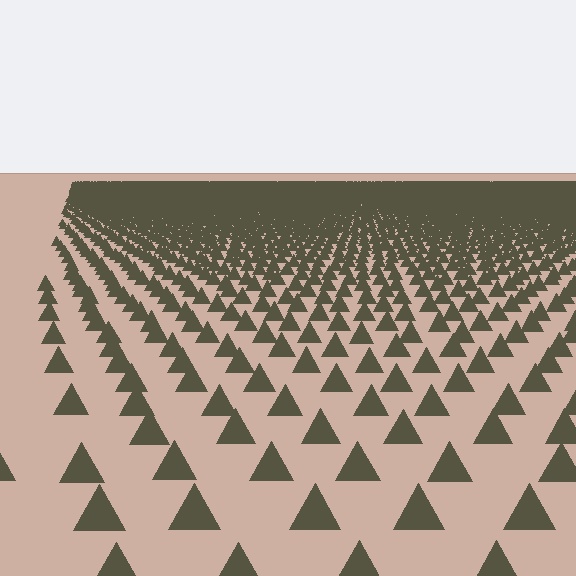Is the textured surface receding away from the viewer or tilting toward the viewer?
The surface is receding away from the viewer. Texture elements get smaller and denser toward the top.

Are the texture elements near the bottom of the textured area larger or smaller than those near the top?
Larger. Near the bottom, elements are closer to the viewer and appear at a bigger on-screen size.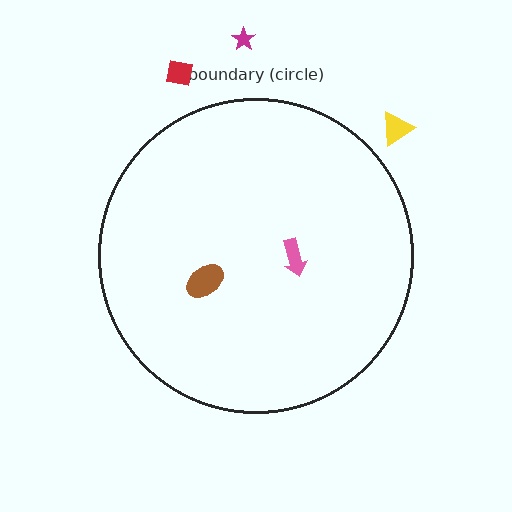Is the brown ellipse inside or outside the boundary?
Inside.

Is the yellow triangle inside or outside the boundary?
Outside.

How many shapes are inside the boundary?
2 inside, 3 outside.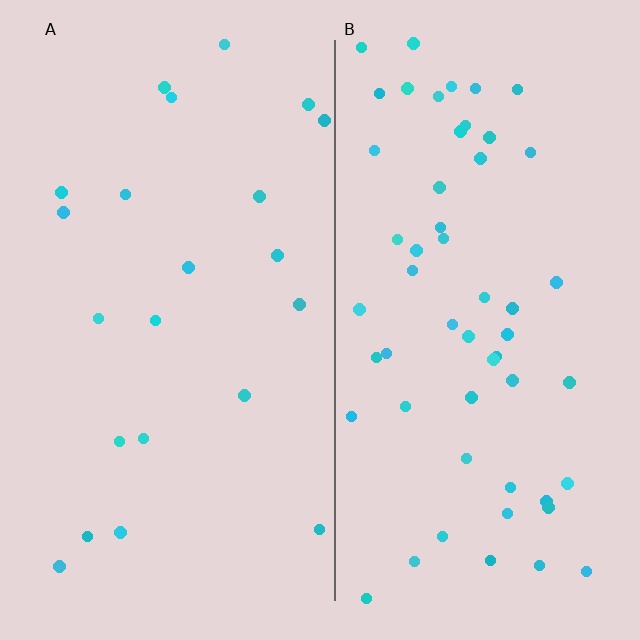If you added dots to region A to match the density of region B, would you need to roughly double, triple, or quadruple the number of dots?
Approximately triple.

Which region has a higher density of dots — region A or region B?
B (the right).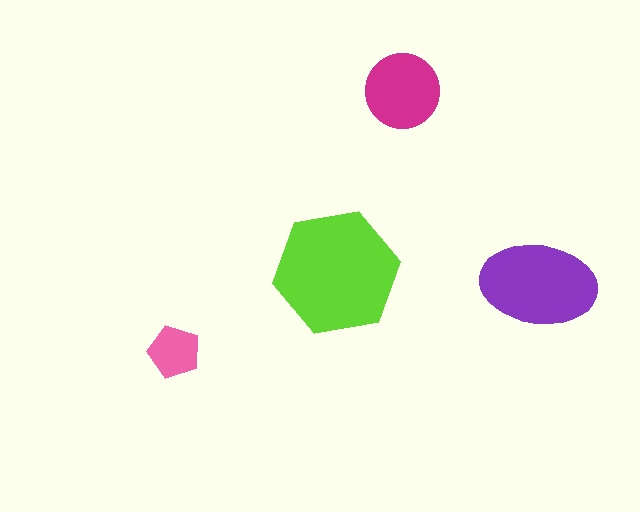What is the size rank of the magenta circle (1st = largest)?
3rd.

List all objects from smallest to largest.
The pink pentagon, the magenta circle, the purple ellipse, the lime hexagon.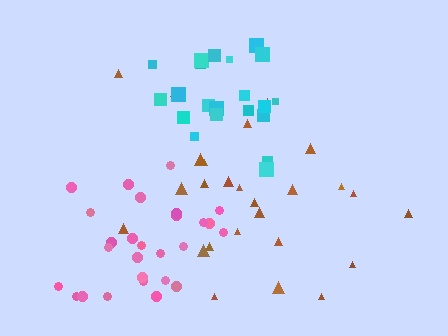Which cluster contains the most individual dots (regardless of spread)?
Pink (27).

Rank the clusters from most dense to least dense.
cyan, pink, brown.